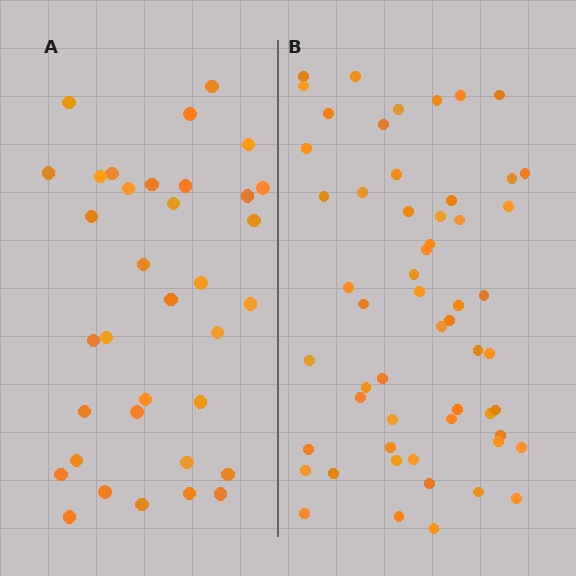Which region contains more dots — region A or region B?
Region B (the right region) has more dots.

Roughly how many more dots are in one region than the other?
Region B has approximately 20 more dots than region A.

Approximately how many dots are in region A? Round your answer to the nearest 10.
About 40 dots. (The exact count is 35, which rounds to 40.)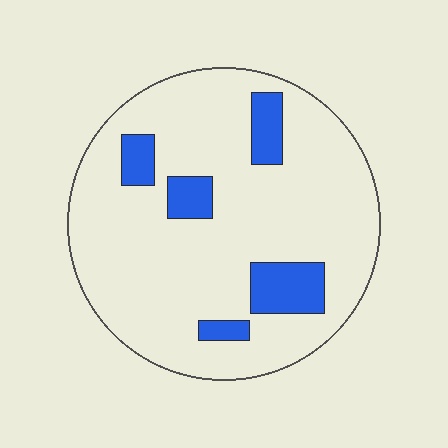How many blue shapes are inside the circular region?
5.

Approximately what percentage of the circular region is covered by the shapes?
Approximately 15%.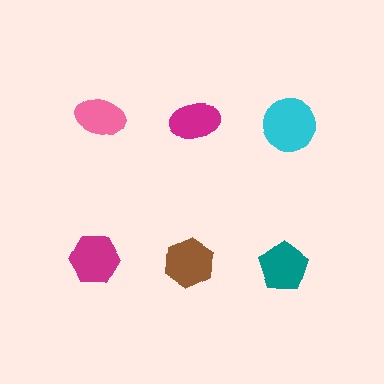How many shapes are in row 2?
3 shapes.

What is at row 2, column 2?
A brown hexagon.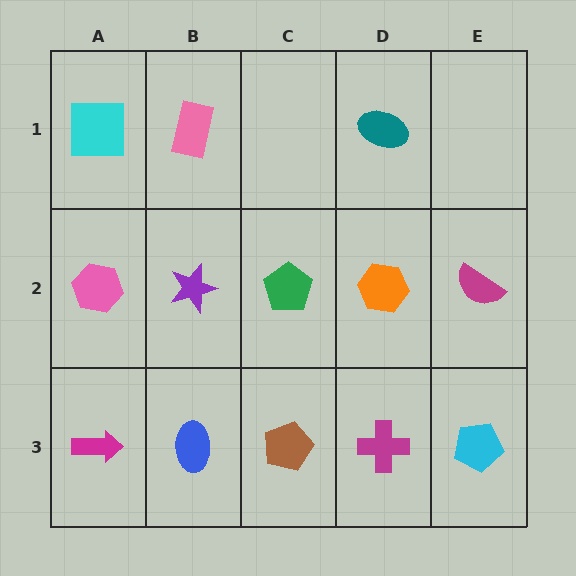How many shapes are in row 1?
3 shapes.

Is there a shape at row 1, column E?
No, that cell is empty.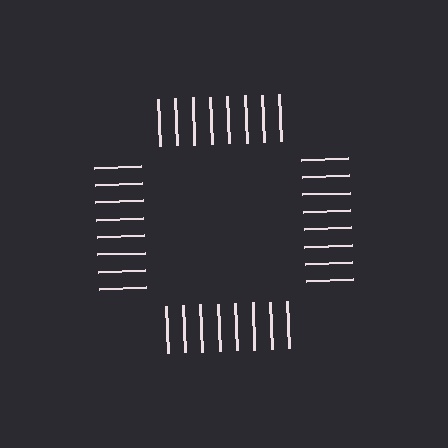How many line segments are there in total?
32 — 8 along each of the 4 edges.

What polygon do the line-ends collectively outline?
An illusory square — the line segments terminate on its edges but no continuous stroke is drawn.